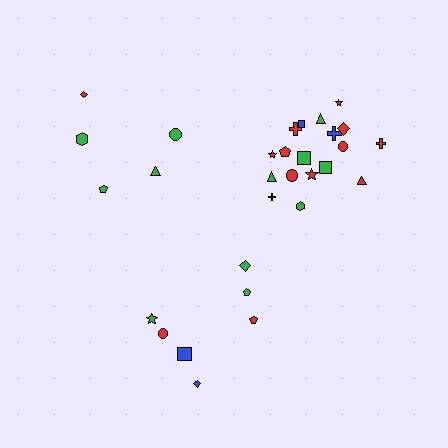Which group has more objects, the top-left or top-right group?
The top-right group.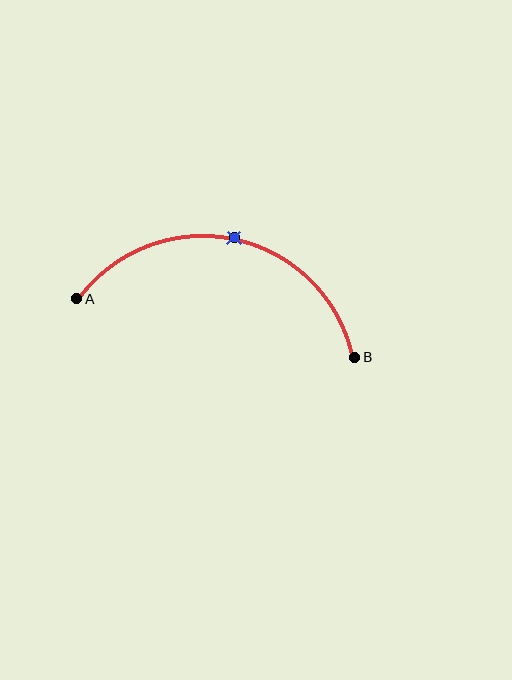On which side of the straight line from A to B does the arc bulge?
The arc bulges above the straight line connecting A and B.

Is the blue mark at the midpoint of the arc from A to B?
Yes. The blue mark lies on the arc at equal arc-length from both A and B — it is the arc midpoint.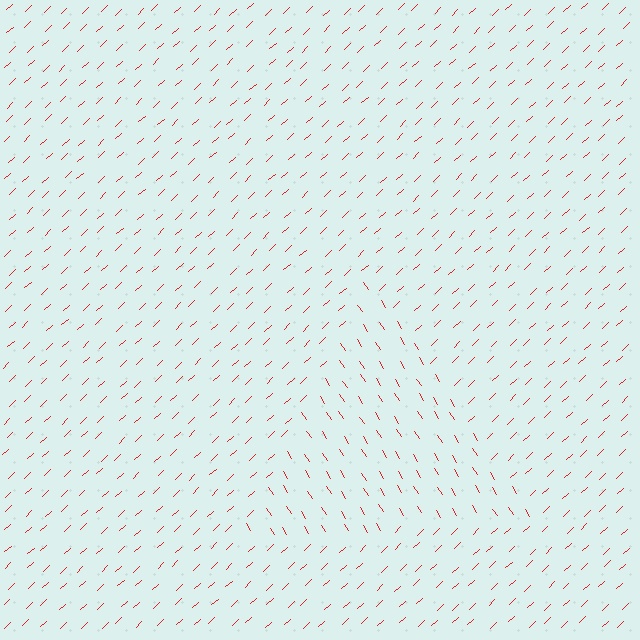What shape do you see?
I see a triangle.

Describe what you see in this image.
The image is filled with small red line segments. A triangle region in the image has lines oriented differently from the surrounding lines, creating a visible texture boundary.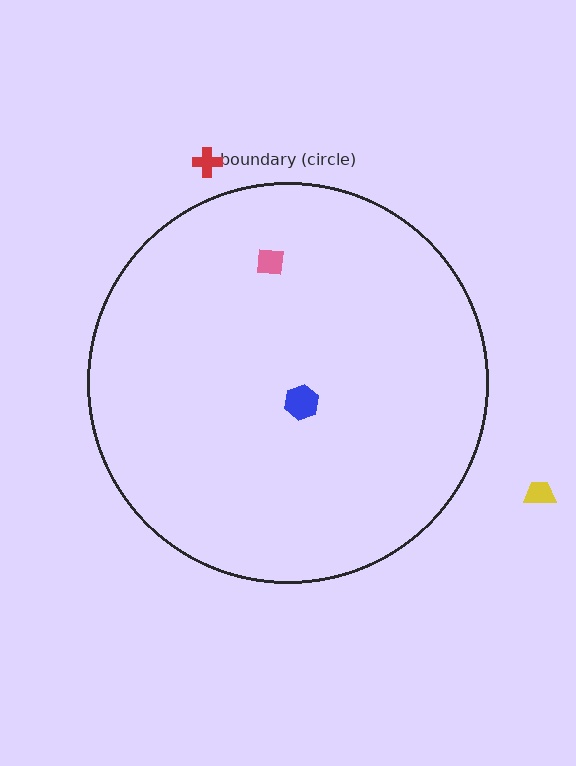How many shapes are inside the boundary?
2 inside, 2 outside.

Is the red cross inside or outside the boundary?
Outside.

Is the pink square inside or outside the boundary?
Inside.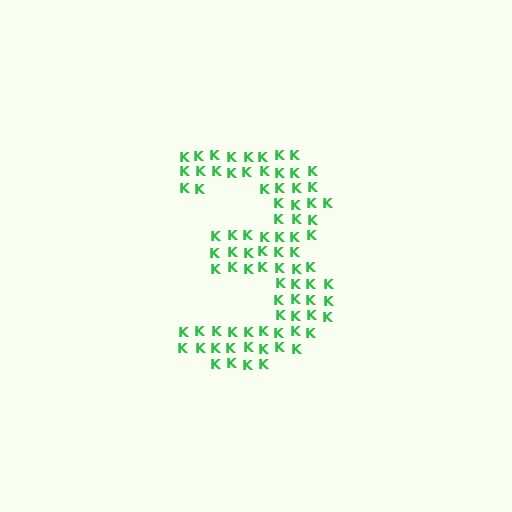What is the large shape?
The large shape is the digit 3.